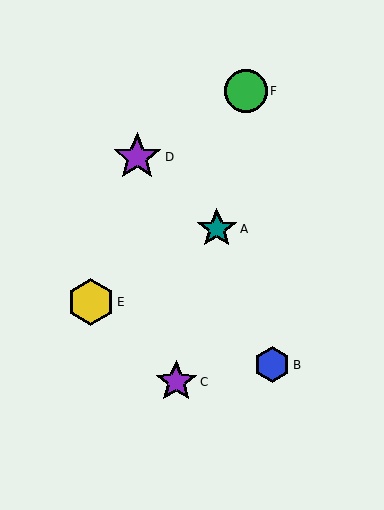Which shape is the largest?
The purple star (labeled D) is the largest.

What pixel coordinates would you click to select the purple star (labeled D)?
Click at (137, 157) to select the purple star D.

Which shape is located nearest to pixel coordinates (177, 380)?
The purple star (labeled C) at (176, 382) is nearest to that location.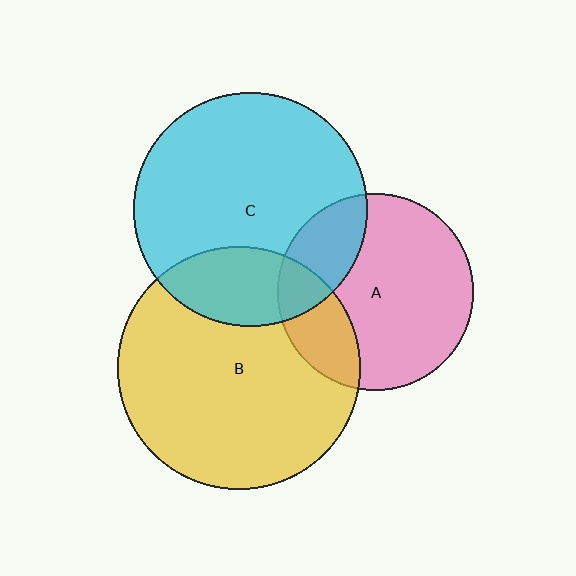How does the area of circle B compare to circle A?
Approximately 1.5 times.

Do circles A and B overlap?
Yes.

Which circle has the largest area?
Circle B (yellow).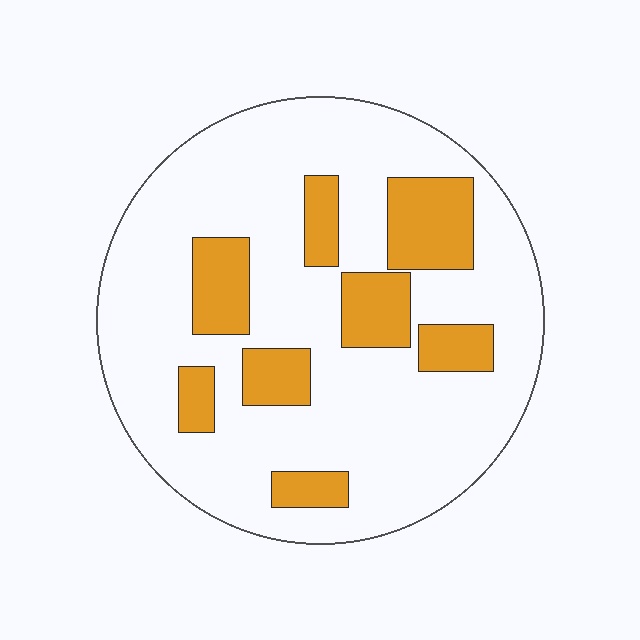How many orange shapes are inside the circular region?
8.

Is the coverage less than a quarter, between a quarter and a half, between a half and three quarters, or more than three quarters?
Less than a quarter.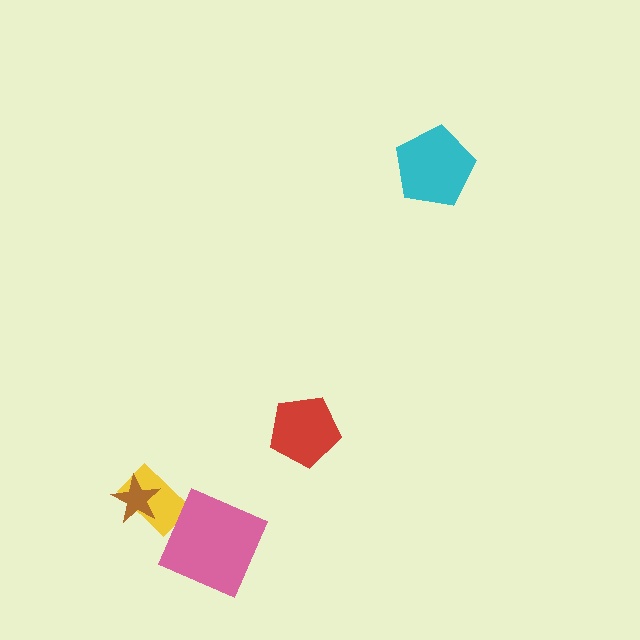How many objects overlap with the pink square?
0 objects overlap with the pink square.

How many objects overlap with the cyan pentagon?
0 objects overlap with the cyan pentagon.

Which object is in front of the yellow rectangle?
The brown star is in front of the yellow rectangle.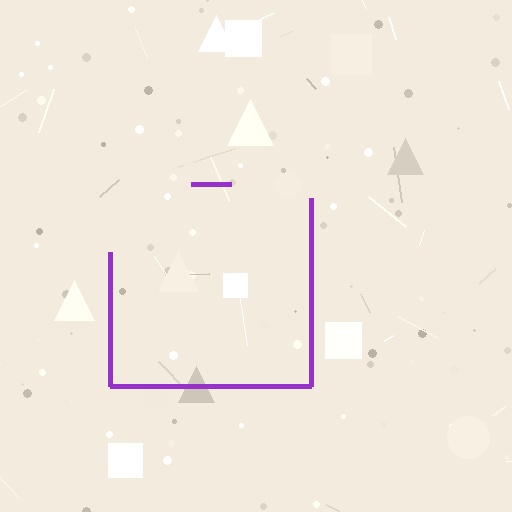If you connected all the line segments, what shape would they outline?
They would outline a square.